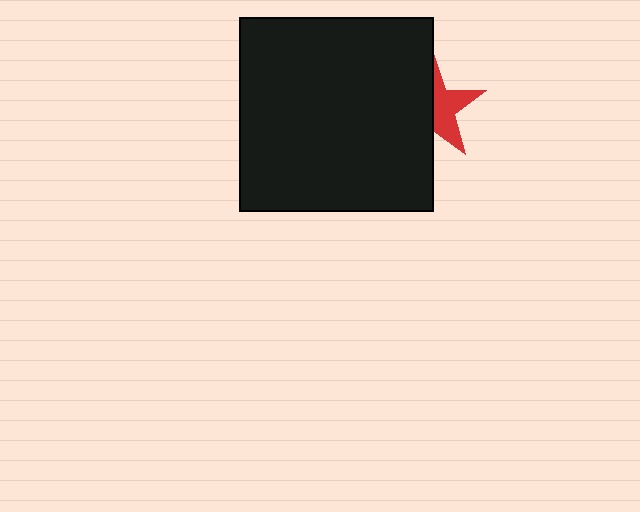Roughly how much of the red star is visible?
About half of it is visible (roughly 47%).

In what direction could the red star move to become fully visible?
The red star could move right. That would shift it out from behind the black square entirely.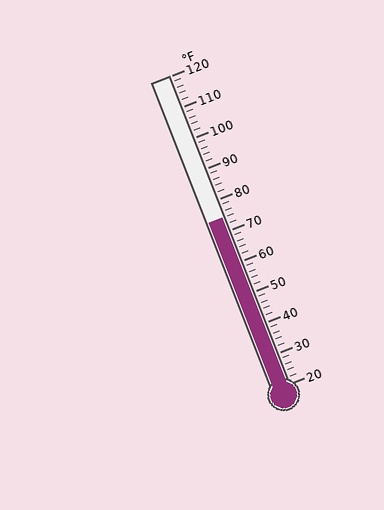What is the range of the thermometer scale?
The thermometer scale ranges from 20°F to 120°F.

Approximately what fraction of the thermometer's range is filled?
The thermometer is filled to approximately 55% of its range.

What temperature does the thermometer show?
The thermometer shows approximately 74°F.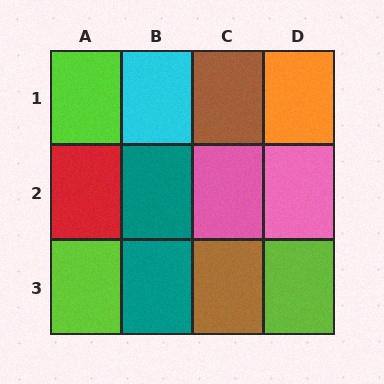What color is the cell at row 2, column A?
Red.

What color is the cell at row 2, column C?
Pink.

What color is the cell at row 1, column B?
Cyan.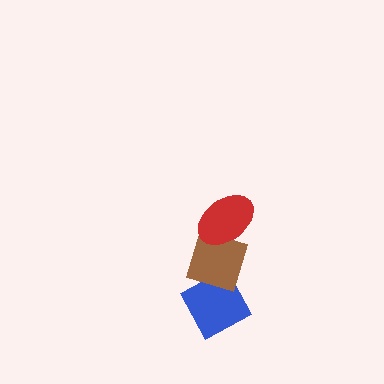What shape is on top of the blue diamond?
The brown diamond is on top of the blue diamond.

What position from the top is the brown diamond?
The brown diamond is 2nd from the top.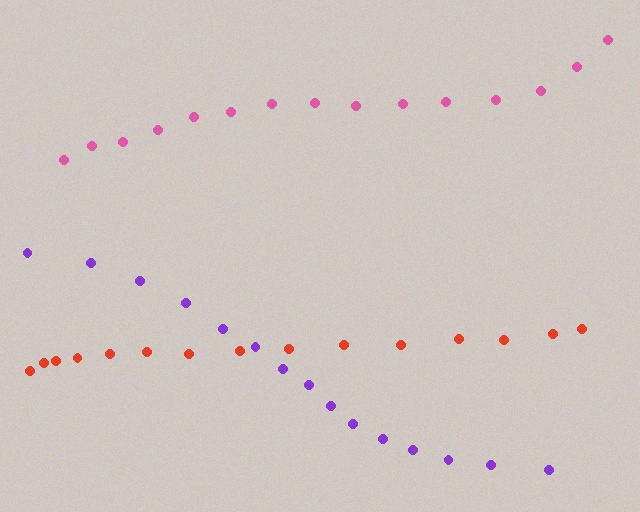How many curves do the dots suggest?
There are 3 distinct paths.